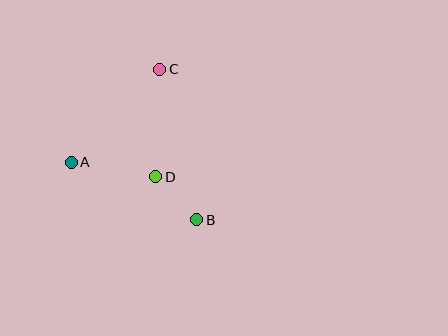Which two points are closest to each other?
Points B and D are closest to each other.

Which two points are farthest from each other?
Points B and C are farthest from each other.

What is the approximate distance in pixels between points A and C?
The distance between A and C is approximately 128 pixels.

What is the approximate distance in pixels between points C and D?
The distance between C and D is approximately 107 pixels.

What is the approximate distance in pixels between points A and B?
The distance between A and B is approximately 138 pixels.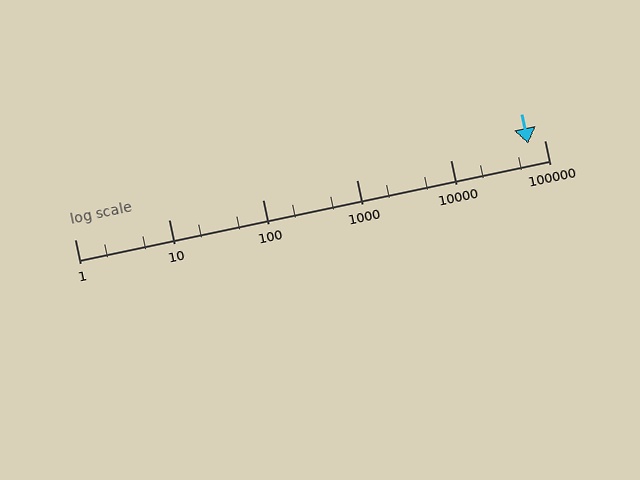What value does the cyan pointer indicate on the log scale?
The pointer indicates approximately 68000.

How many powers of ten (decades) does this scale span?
The scale spans 5 decades, from 1 to 100000.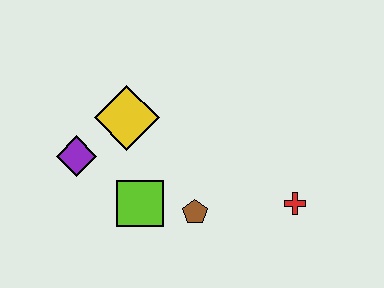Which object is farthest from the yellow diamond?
The red cross is farthest from the yellow diamond.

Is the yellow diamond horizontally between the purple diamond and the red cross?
Yes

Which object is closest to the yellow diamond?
The purple diamond is closest to the yellow diamond.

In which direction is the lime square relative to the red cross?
The lime square is to the left of the red cross.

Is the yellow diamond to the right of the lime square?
No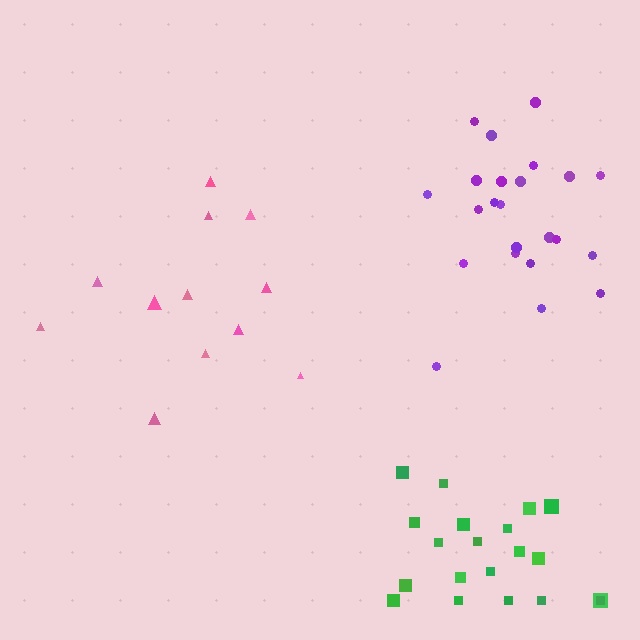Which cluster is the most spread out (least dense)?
Pink.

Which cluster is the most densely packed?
Purple.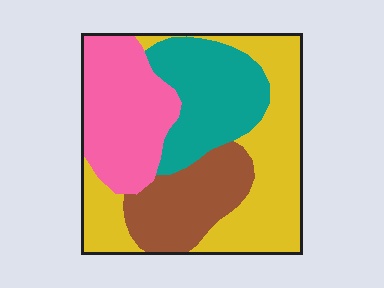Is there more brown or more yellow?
Yellow.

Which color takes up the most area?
Yellow, at roughly 35%.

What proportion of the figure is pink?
Pink covers about 25% of the figure.